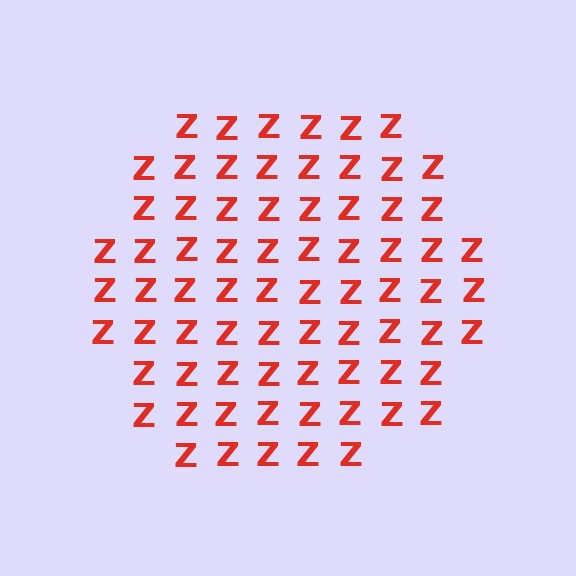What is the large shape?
The large shape is a circle.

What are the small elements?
The small elements are letter Z's.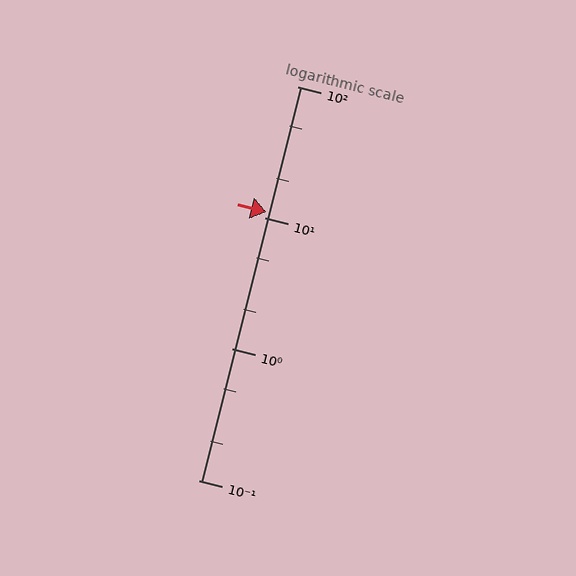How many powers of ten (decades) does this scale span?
The scale spans 3 decades, from 0.1 to 100.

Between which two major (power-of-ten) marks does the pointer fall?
The pointer is between 10 and 100.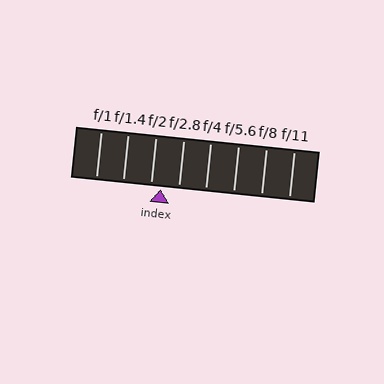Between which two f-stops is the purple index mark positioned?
The index mark is between f/2 and f/2.8.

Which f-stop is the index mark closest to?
The index mark is closest to f/2.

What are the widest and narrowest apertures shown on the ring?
The widest aperture shown is f/1 and the narrowest is f/11.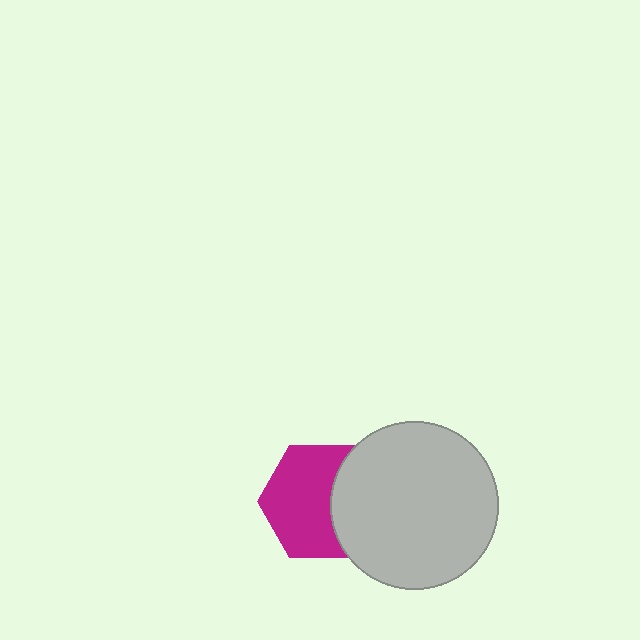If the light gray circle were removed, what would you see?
You would see the complete magenta hexagon.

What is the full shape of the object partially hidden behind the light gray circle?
The partially hidden object is a magenta hexagon.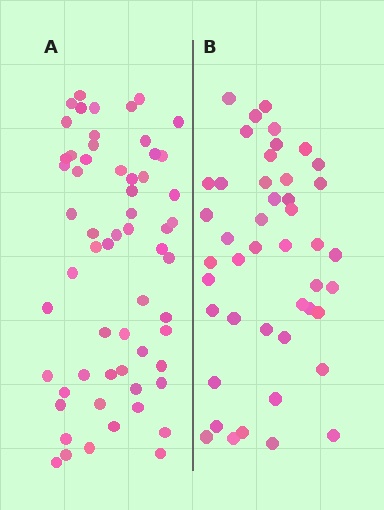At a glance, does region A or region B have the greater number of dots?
Region A (the left region) has more dots.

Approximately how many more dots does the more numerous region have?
Region A has approximately 15 more dots than region B.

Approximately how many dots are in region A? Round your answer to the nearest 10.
About 60 dots.